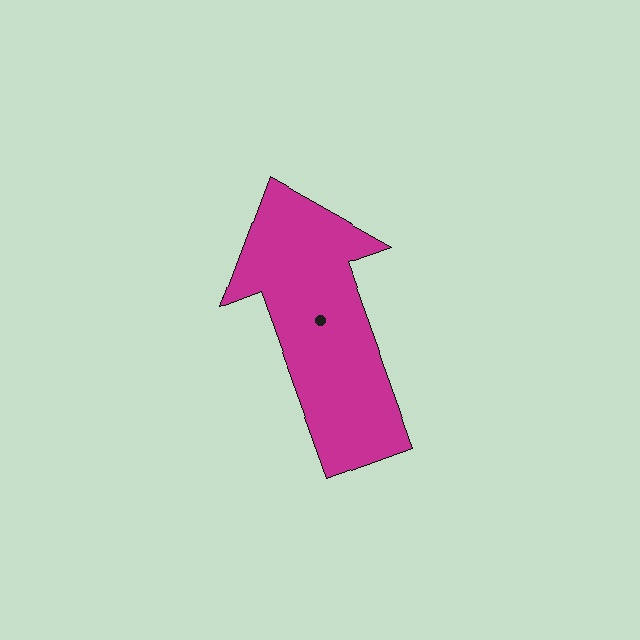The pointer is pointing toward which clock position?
Roughly 11 o'clock.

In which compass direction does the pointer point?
North.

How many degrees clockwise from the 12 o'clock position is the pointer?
Approximately 340 degrees.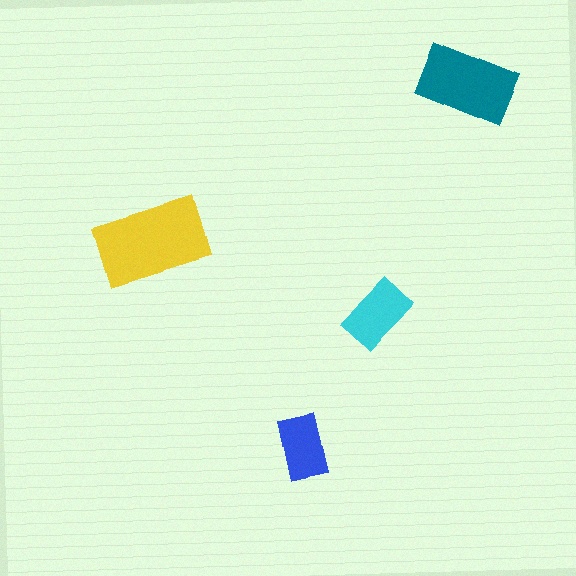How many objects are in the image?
There are 4 objects in the image.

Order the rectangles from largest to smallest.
the yellow one, the teal one, the cyan one, the blue one.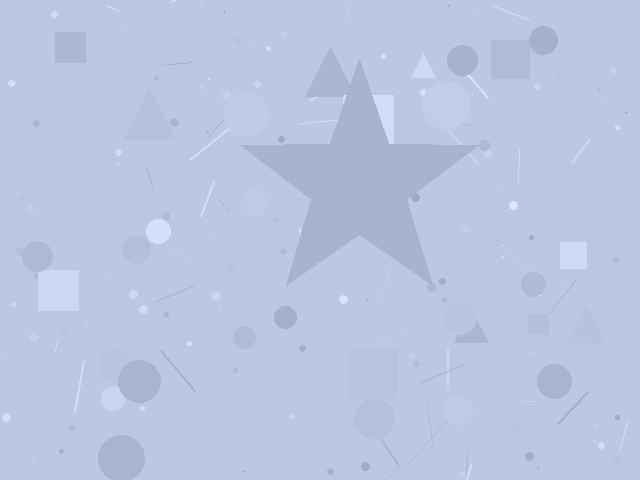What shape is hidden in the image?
A star is hidden in the image.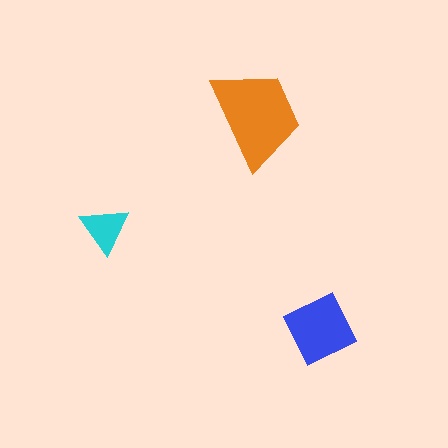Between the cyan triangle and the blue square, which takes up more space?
The blue square.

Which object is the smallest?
The cyan triangle.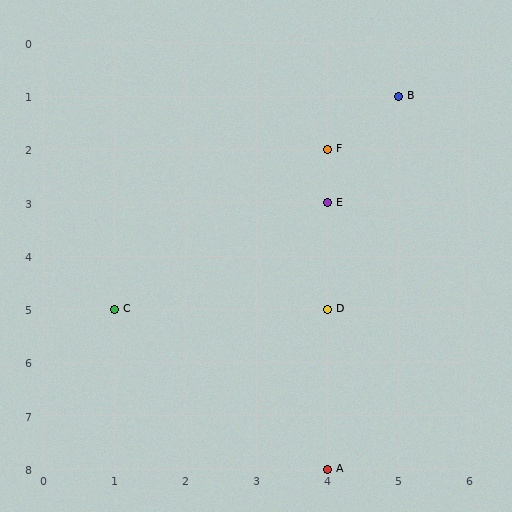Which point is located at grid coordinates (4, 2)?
Point F is at (4, 2).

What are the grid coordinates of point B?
Point B is at grid coordinates (5, 1).